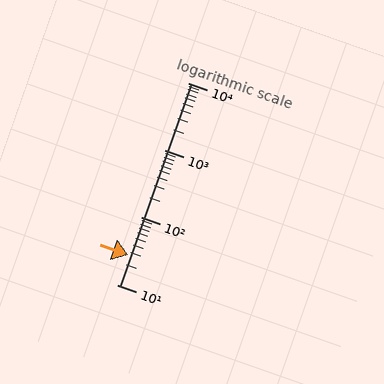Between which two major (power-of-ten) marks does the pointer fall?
The pointer is between 10 and 100.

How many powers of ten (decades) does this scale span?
The scale spans 3 decades, from 10 to 10000.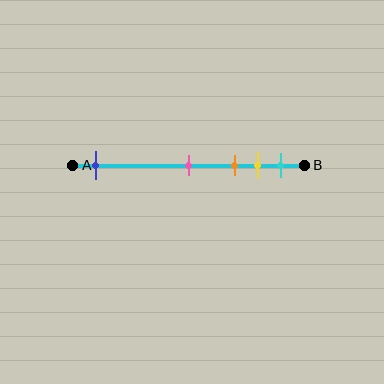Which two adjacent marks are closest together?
The yellow and cyan marks are the closest adjacent pair.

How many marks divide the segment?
There are 5 marks dividing the segment.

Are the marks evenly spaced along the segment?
No, the marks are not evenly spaced.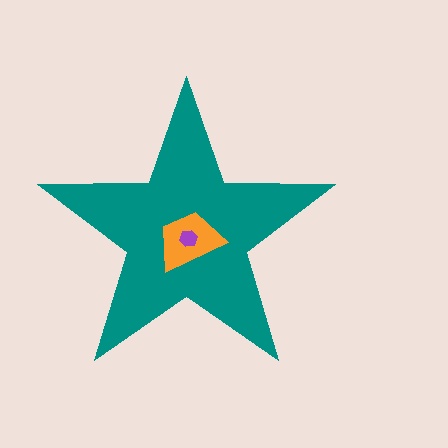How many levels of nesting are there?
3.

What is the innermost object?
The purple hexagon.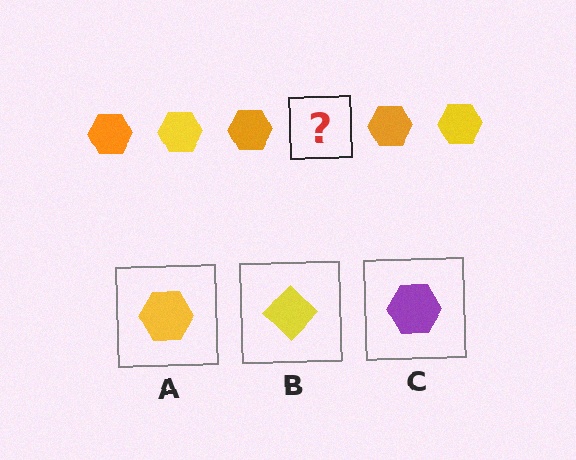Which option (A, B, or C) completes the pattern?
A.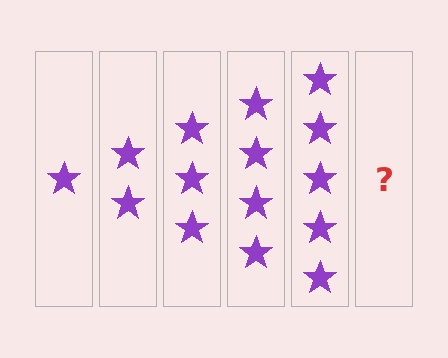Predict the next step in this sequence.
The next step is 6 stars.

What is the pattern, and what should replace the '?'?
The pattern is that each step adds one more star. The '?' should be 6 stars.